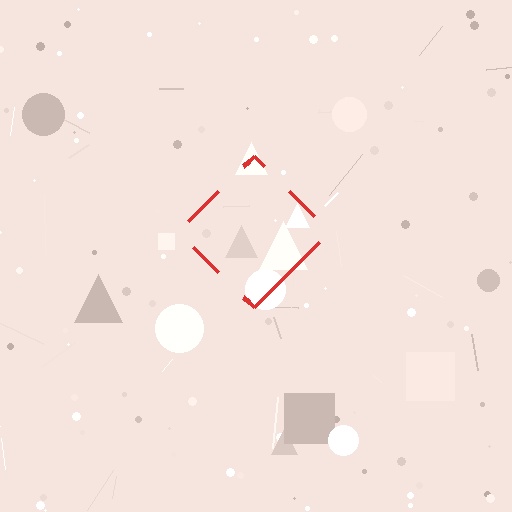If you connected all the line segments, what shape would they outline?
They would outline a diamond.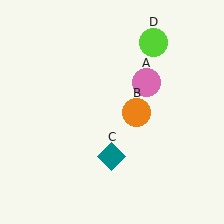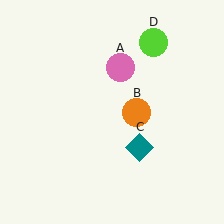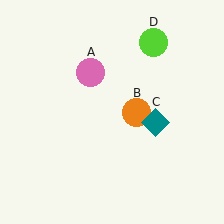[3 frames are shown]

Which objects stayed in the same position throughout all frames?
Orange circle (object B) and lime circle (object D) remained stationary.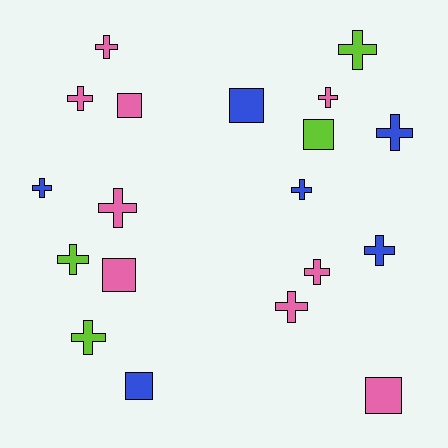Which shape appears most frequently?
Cross, with 13 objects.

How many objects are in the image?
There are 19 objects.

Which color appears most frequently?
Pink, with 9 objects.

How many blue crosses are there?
There are 4 blue crosses.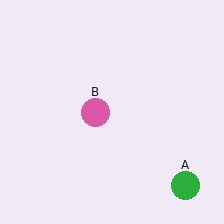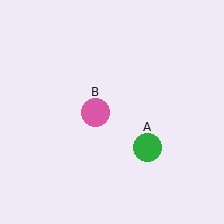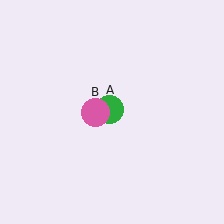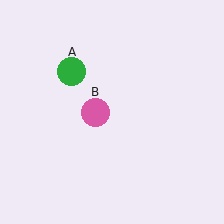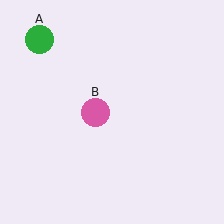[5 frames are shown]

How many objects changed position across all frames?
1 object changed position: green circle (object A).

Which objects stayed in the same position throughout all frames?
Pink circle (object B) remained stationary.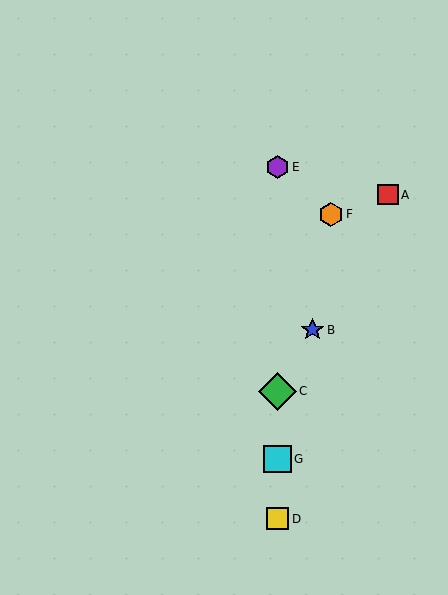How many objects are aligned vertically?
4 objects (C, D, E, G) are aligned vertically.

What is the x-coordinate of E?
Object E is at x≈278.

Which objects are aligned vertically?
Objects C, D, E, G are aligned vertically.